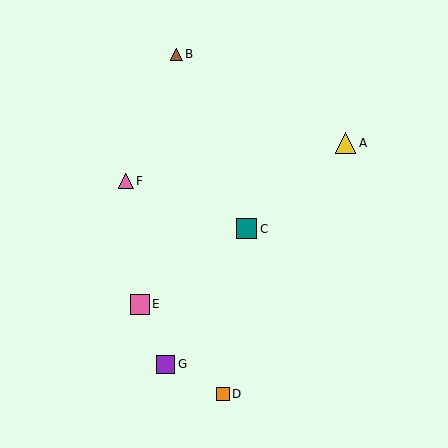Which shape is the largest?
The yellow triangle (labeled A) is the largest.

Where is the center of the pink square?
The center of the pink square is at (140, 304).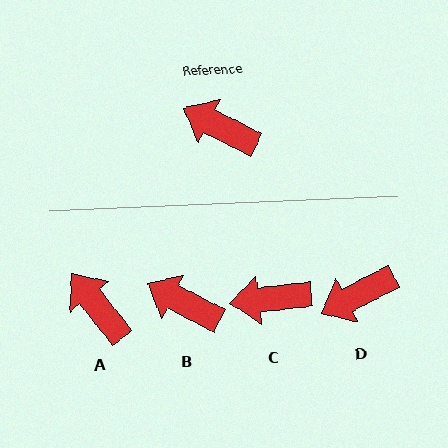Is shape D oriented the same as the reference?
No, it is off by about 54 degrees.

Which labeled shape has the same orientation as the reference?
B.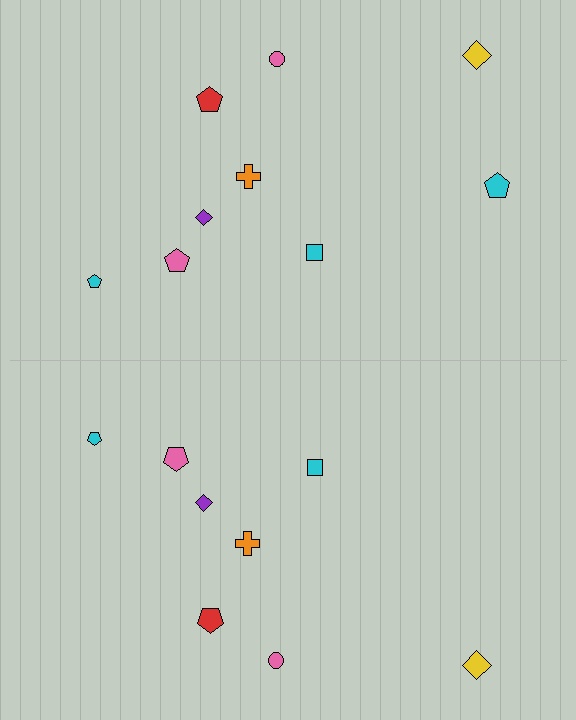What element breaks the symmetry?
A cyan pentagon is missing from the bottom side.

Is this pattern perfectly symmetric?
No, the pattern is not perfectly symmetric. A cyan pentagon is missing from the bottom side.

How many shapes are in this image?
There are 17 shapes in this image.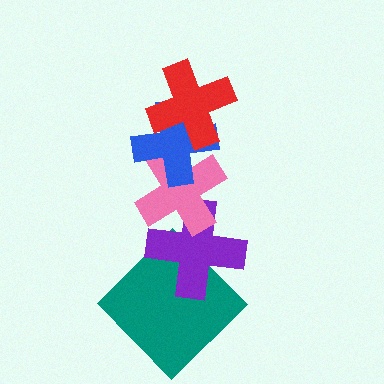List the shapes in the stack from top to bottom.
From top to bottom: the red cross, the blue cross, the pink cross, the purple cross, the teal diamond.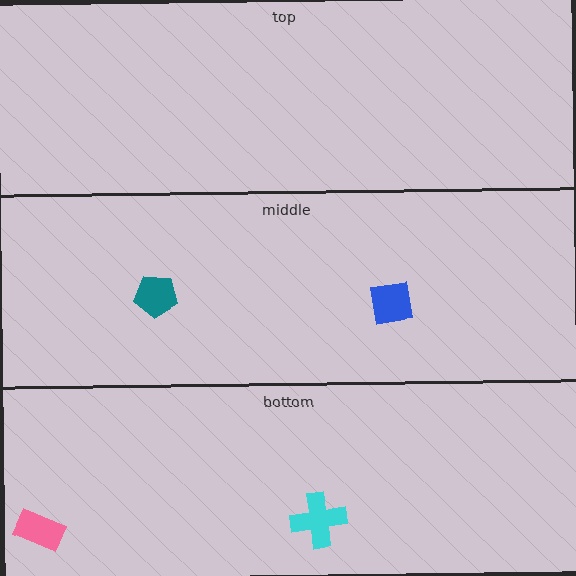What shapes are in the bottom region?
The cyan cross, the pink rectangle.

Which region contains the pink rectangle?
The bottom region.